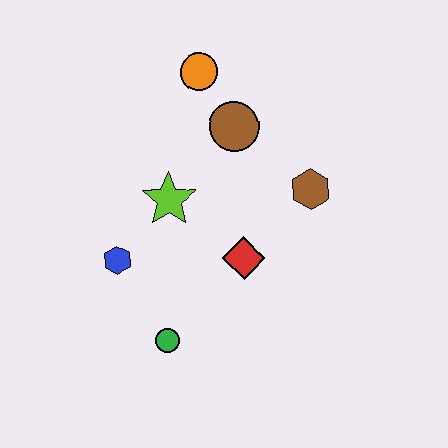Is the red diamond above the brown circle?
No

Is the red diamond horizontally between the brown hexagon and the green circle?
Yes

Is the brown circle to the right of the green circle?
Yes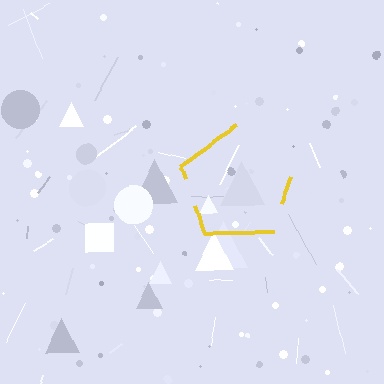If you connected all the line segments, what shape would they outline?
They would outline a pentagon.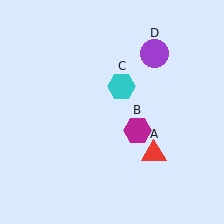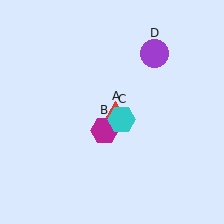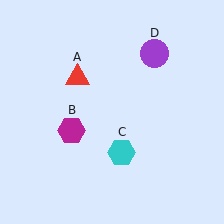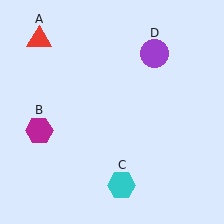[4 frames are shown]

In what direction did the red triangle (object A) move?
The red triangle (object A) moved up and to the left.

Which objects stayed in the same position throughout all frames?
Purple circle (object D) remained stationary.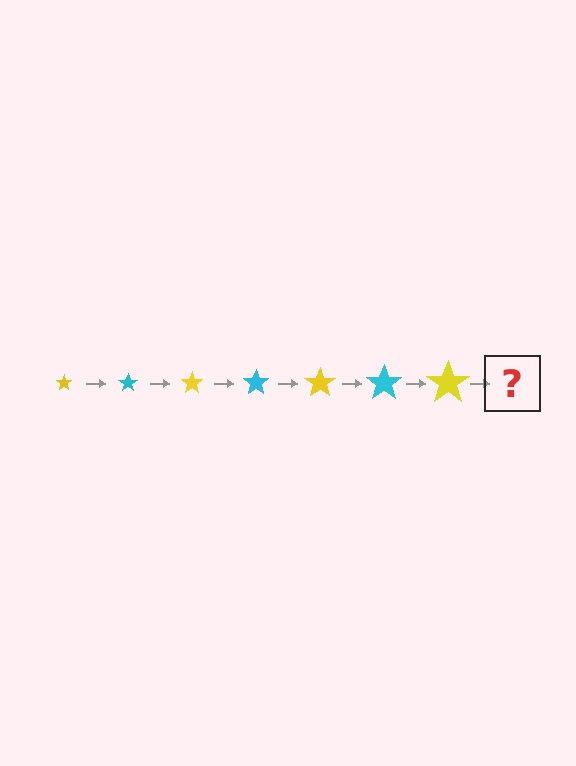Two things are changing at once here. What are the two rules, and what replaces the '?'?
The two rules are that the star grows larger each step and the color cycles through yellow and cyan. The '?' should be a cyan star, larger than the previous one.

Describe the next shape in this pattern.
It should be a cyan star, larger than the previous one.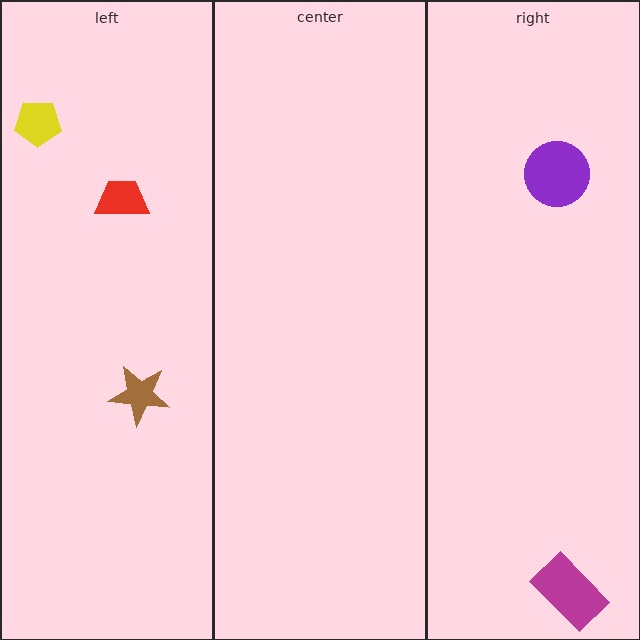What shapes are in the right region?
The magenta rectangle, the purple circle.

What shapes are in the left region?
The red trapezoid, the brown star, the yellow pentagon.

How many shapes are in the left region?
3.